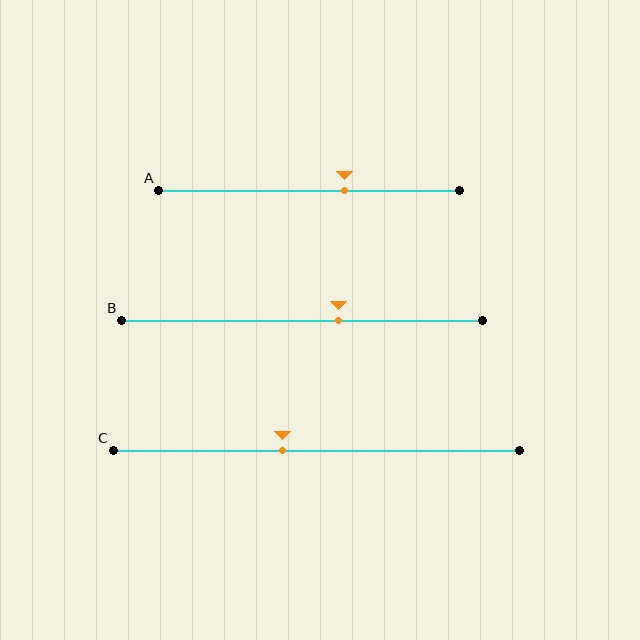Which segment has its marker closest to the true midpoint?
Segment C has its marker closest to the true midpoint.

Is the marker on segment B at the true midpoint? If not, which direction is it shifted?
No, the marker on segment B is shifted to the right by about 10% of the segment length.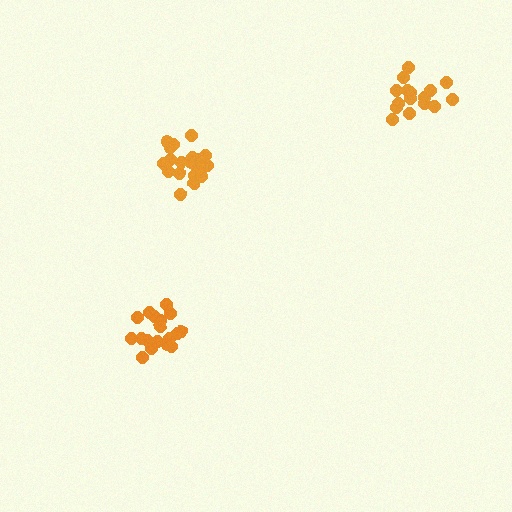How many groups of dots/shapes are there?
There are 3 groups.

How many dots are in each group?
Group 1: 18 dots, Group 2: 20 dots, Group 3: 16 dots (54 total).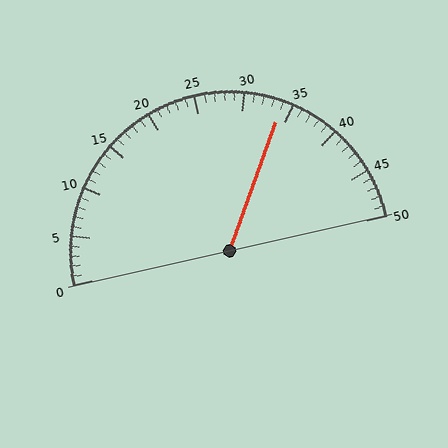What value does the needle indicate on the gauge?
The needle indicates approximately 34.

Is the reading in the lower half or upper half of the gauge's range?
The reading is in the upper half of the range (0 to 50).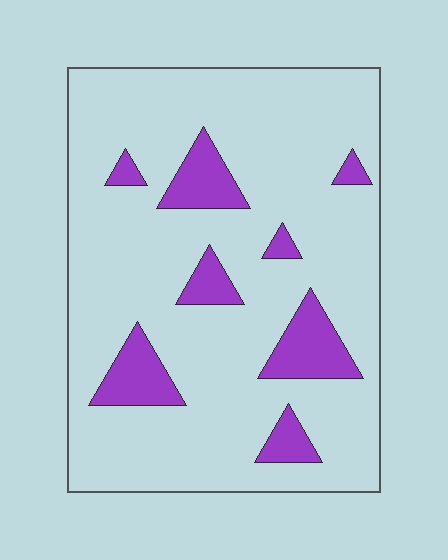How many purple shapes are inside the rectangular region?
8.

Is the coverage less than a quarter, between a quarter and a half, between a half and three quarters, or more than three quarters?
Less than a quarter.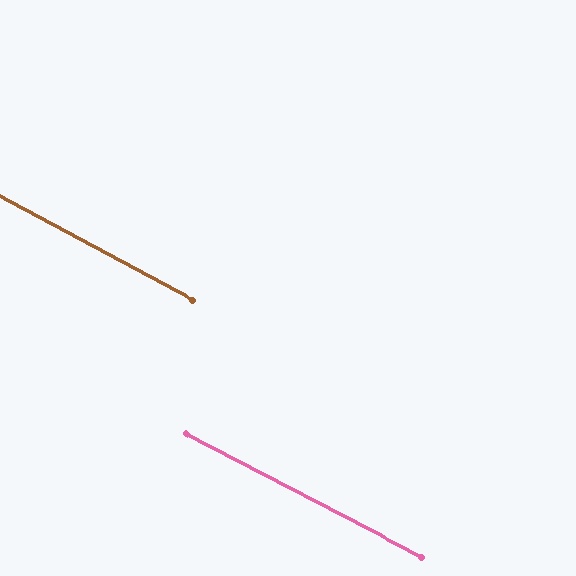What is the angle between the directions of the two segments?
Approximately 1 degree.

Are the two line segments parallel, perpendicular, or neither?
Parallel — their directions differ by only 0.6°.